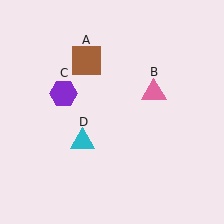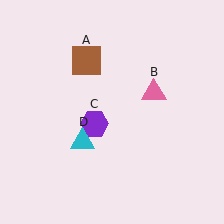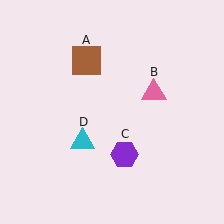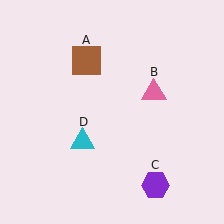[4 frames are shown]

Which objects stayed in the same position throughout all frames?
Brown square (object A) and pink triangle (object B) and cyan triangle (object D) remained stationary.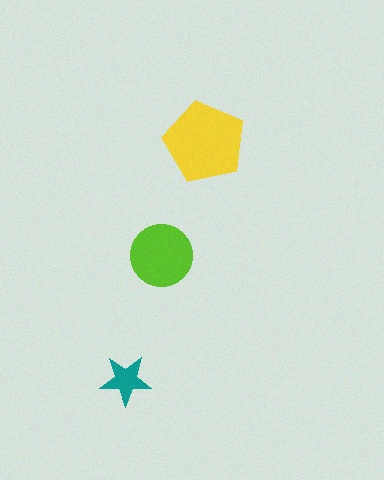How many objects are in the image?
There are 3 objects in the image.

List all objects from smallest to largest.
The teal star, the lime circle, the yellow pentagon.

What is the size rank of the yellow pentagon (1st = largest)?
1st.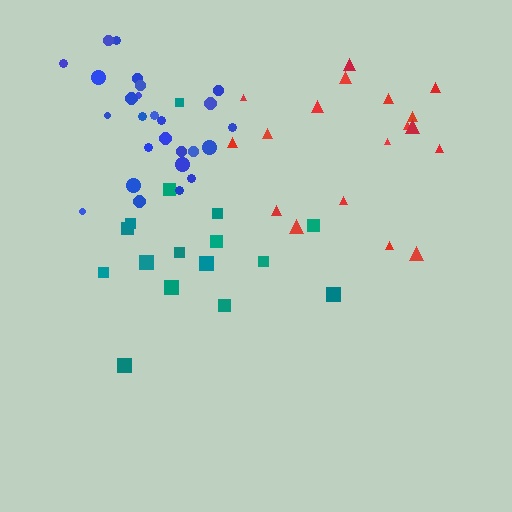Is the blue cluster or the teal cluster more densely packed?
Blue.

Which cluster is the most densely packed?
Blue.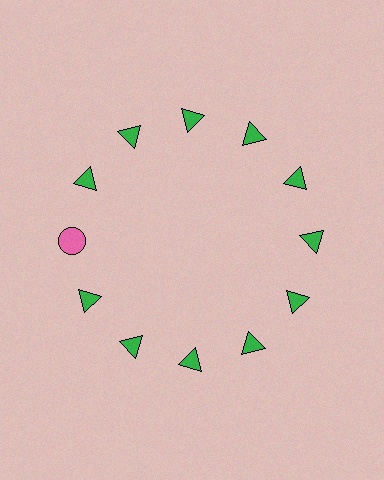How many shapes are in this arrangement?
There are 12 shapes arranged in a ring pattern.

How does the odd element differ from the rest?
It differs in both color (pink instead of green) and shape (circle instead of triangle).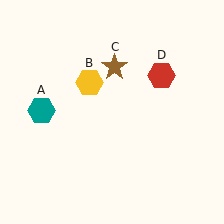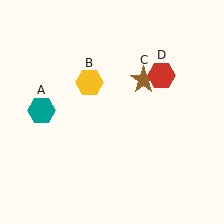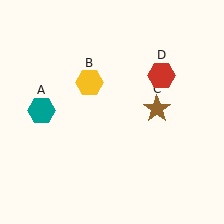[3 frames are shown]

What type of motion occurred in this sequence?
The brown star (object C) rotated clockwise around the center of the scene.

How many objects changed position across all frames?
1 object changed position: brown star (object C).